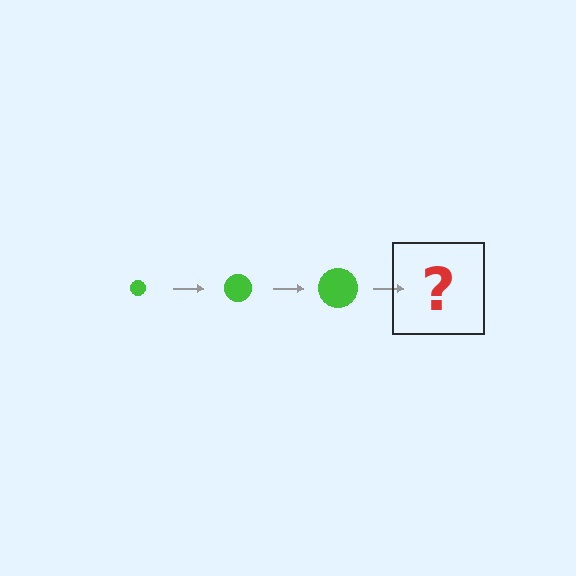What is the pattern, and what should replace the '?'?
The pattern is that the circle gets progressively larger each step. The '?' should be a green circle, larger than the previous one.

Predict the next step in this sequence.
The next step is a green circle, larger than the previous one.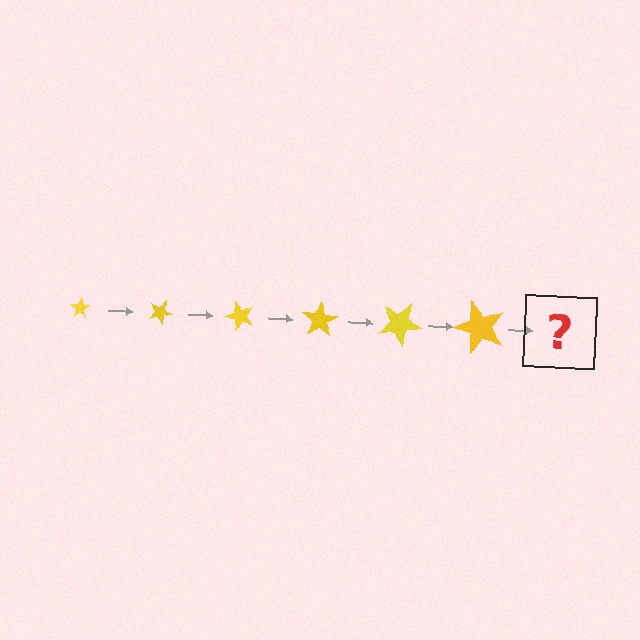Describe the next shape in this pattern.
It should be a star, larger than the previous one and rotated 150 degrees from the start.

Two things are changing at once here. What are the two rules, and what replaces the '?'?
The two rules are that the star grows larger each step and it rotates 25 degrees each step. The '?' should be a star, larger than the previous one and rotated 150 degrees from the start.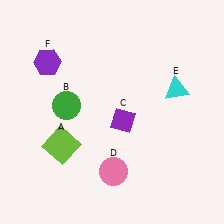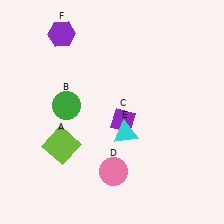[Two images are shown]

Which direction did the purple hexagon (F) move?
The purple hexagon (F) moved up.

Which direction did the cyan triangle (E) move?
The cyan triangle (E) moved left.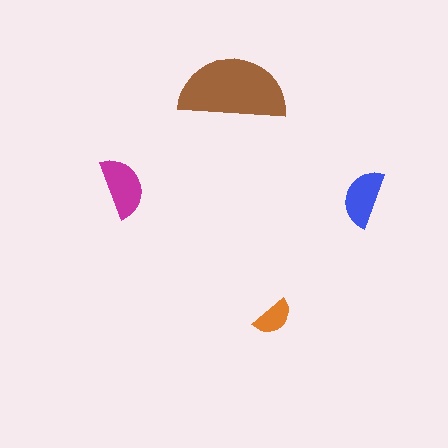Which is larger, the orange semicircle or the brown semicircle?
The brown one.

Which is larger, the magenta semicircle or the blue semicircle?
The magenta one.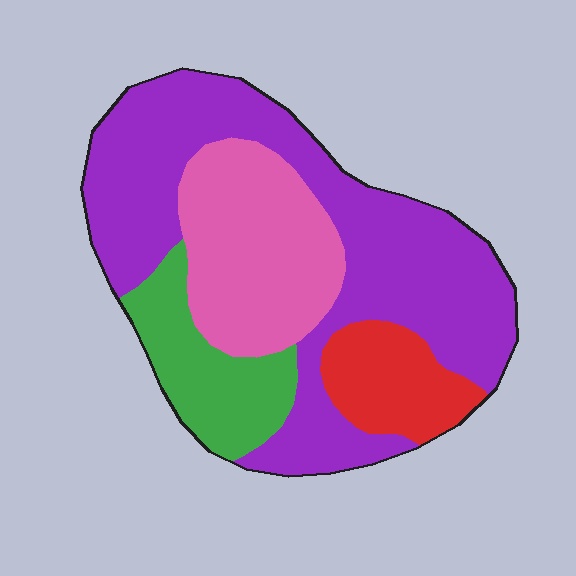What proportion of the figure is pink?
Pink covers 23% of the figure.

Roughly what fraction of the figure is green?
Green takes up about one eighth (1/8) of the figure.